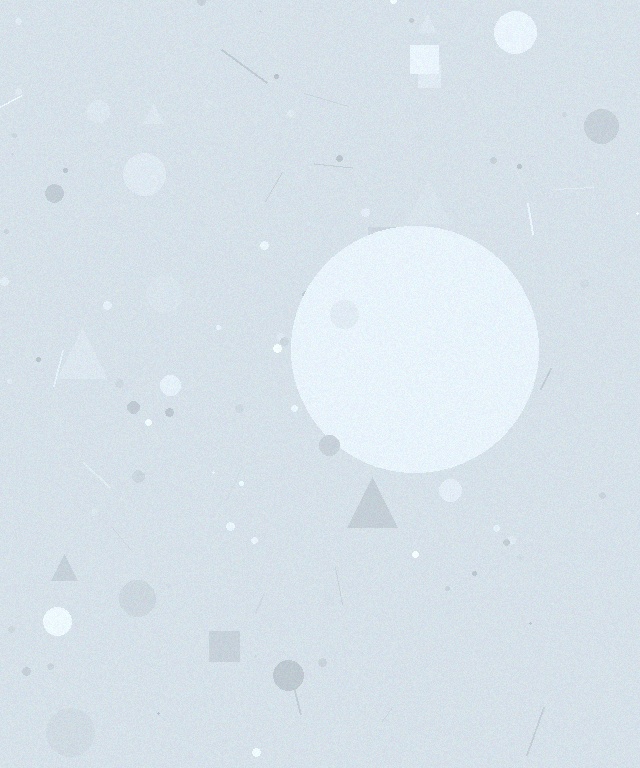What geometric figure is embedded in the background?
A circle is embedded in the background.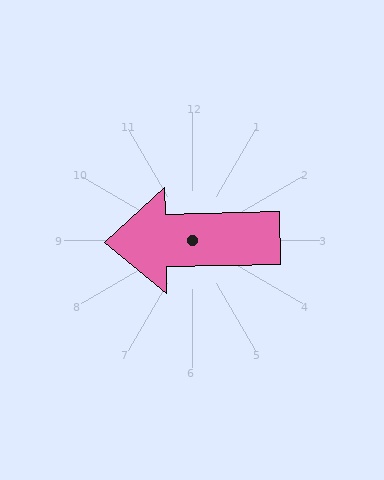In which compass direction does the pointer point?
West.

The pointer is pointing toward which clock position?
Roughly 9 o'clock.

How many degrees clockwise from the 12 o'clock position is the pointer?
Approximately 269 degrees.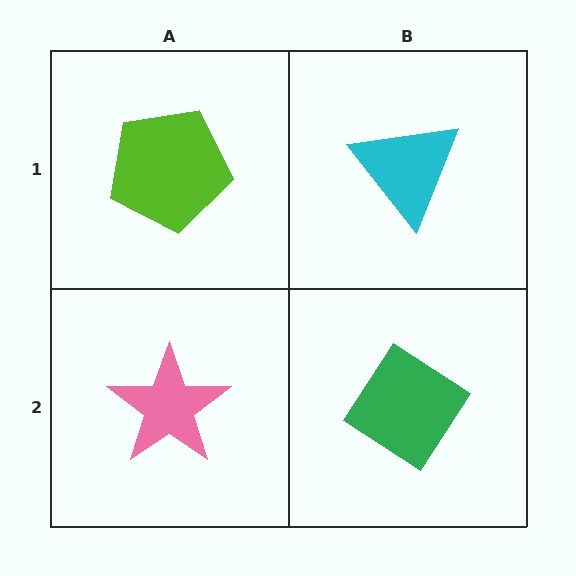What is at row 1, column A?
A lime pentagon.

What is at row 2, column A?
A pink star.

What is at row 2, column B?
A green diamond.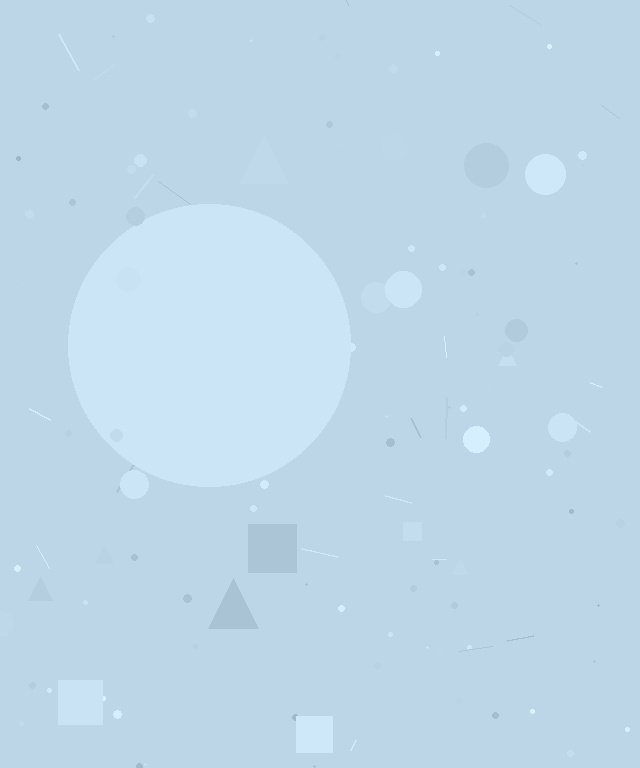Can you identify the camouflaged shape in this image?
The camouflaged shape is a circle.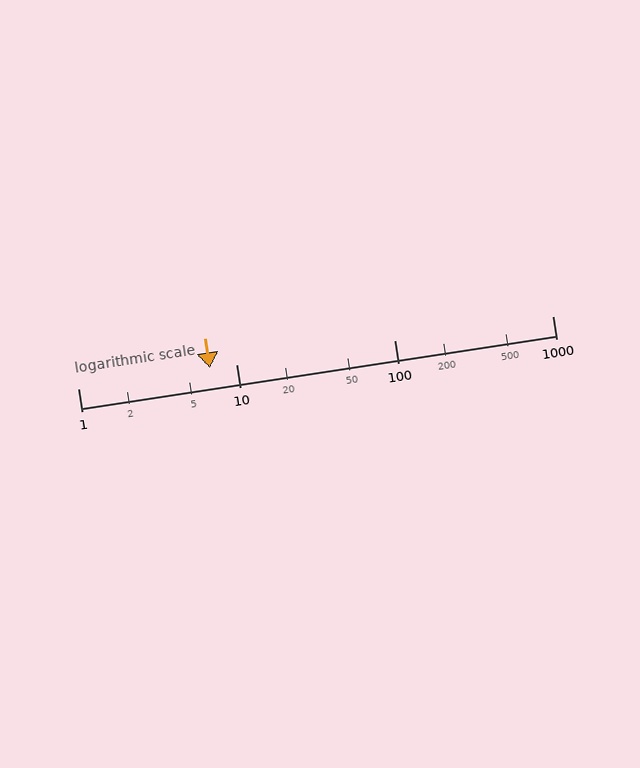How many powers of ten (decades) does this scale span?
The scale spans 3 decades, from 1 to 1000.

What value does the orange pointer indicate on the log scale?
The pointer indicates approximately 6.8.